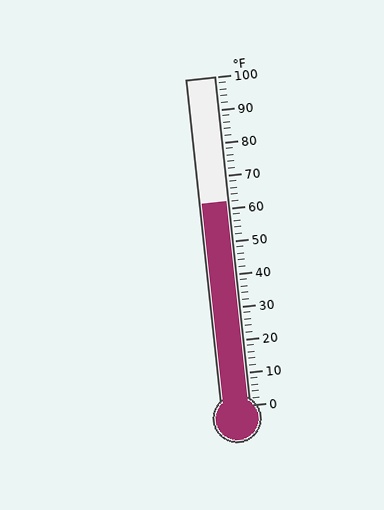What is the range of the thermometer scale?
The thermometer scale ranges from 0°F to 100°F.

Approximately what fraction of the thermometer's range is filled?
The thermometer is filled to approximately 60% of its range.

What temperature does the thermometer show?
The thermometer shows approximately 62°F.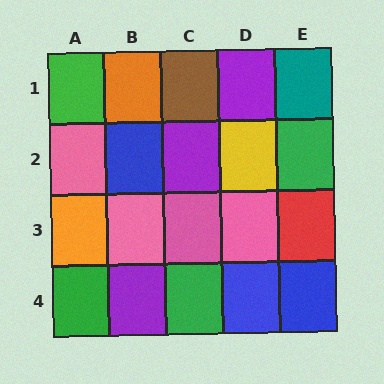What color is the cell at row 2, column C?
Purple.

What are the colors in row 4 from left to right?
Green, purple, green, blue, blue.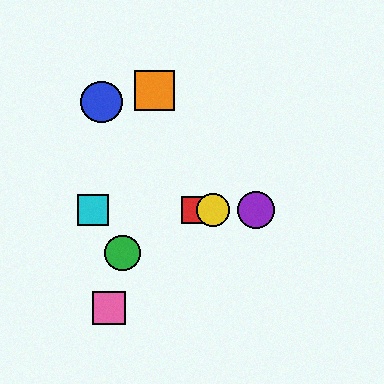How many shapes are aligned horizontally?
4 shapes (the red square, the yellow circle, the purple circle, the cyan square) are aligned horizontally.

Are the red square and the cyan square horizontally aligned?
Yes, both are at y≈210.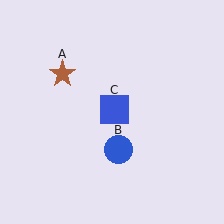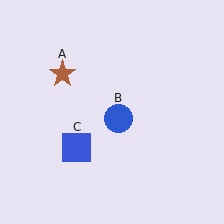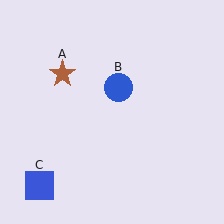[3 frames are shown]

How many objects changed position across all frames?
2 objects changed position: blue circle (object B), blue square (object C).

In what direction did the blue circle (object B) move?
The blue circle (object B) moved up.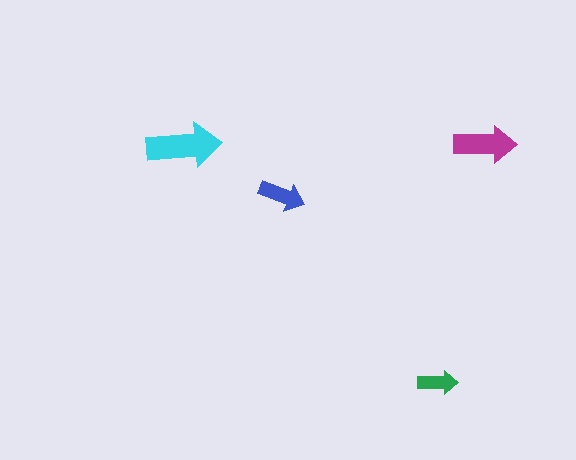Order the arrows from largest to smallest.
the cyan one, the magenta one, the blue one, the green one.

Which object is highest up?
The magenta arrow is topmost.